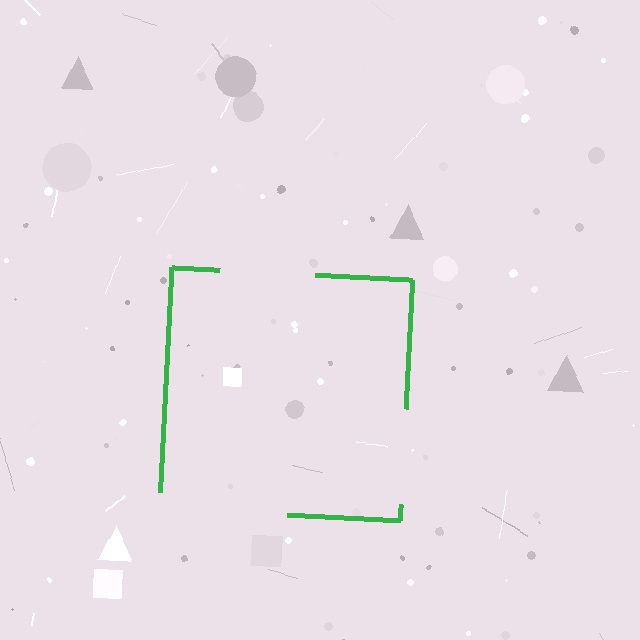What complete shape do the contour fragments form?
The contour fragments form a square.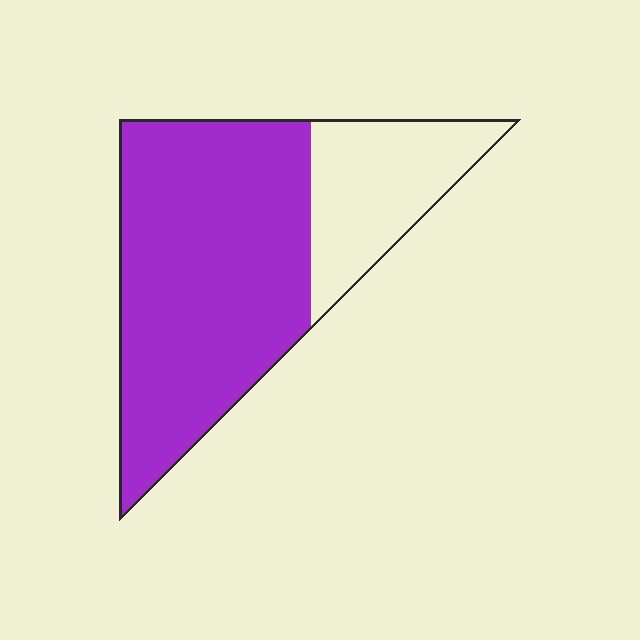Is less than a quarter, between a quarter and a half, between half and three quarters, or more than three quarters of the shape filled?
Between half and three quarters.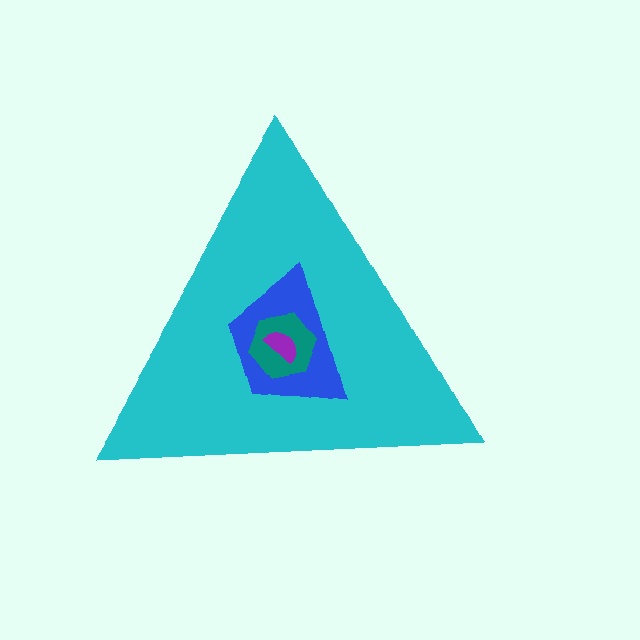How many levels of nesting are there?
4.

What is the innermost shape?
The purple semicircle.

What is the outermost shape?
The cyan triangle.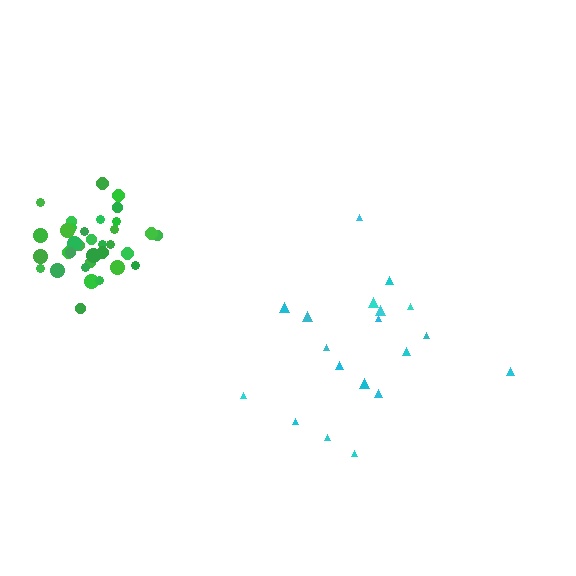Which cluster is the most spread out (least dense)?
Cyan.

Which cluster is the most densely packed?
Green.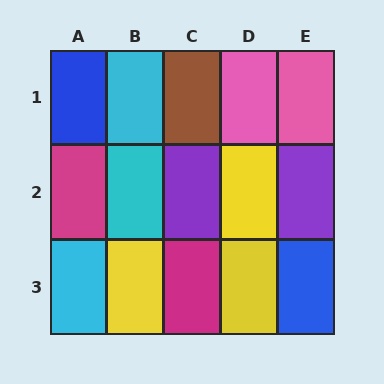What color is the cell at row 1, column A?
Blue.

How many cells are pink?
2 cells are pink.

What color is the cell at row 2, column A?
Magenta.